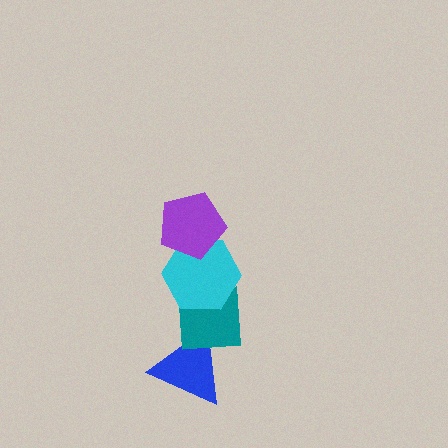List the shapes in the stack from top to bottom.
From top to bottom: the purple pentagon, the cyan hexagon, the teal square, the blue triangle.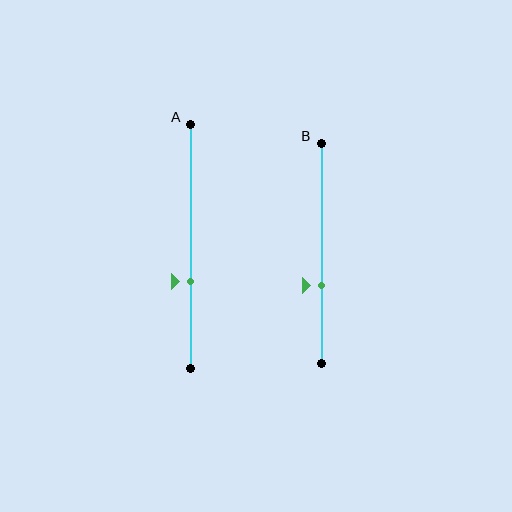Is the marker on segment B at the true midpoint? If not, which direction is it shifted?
No, the marker on segment B is shifted downward by about 15% of the segment length.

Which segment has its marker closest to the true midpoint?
Segment A has its marker closest to the true midpoint.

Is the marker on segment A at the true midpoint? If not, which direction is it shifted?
No, the marker on segment A is shifted downward by about 14% of the segment length.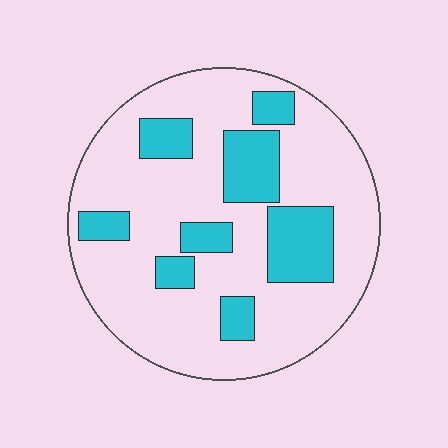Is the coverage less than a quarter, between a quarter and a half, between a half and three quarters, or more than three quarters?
Less than a quarter.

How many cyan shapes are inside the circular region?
8.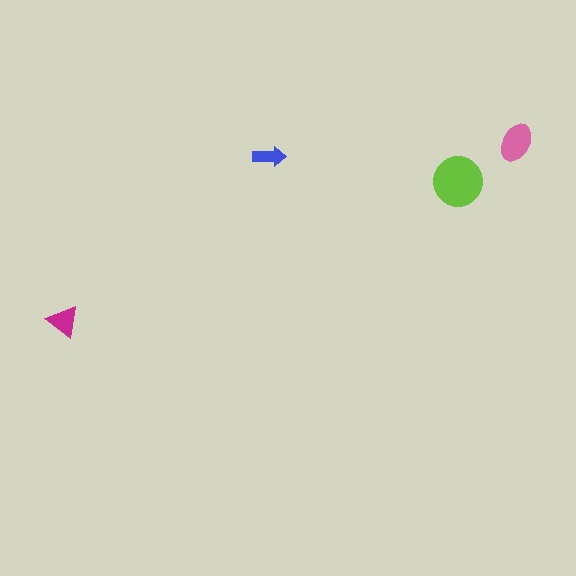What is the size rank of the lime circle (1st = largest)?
1st.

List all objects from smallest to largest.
The blue arrow, the magenta triangle, the pink ellipse, the lime circle.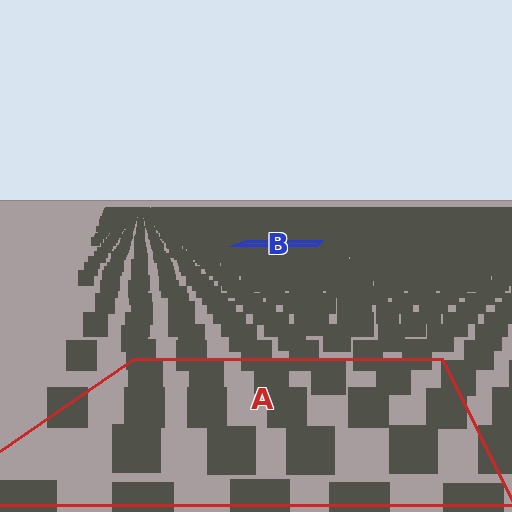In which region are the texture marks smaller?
The texture marks are smaller in region B, because it is farther away.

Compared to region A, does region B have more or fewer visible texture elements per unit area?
Region B has more texture elements per unit area — they are packed more densely because it is farther away.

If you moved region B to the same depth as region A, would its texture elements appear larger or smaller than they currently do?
They would appear larger. At a closer depth, the same texture elements are projected at a bigger on-screen size.